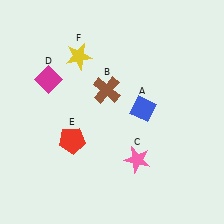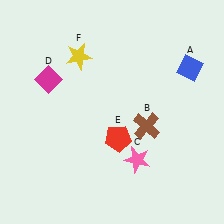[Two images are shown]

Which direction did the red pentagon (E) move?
The red pentagon (E) moved right.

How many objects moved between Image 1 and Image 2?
3 objects moved between the two images.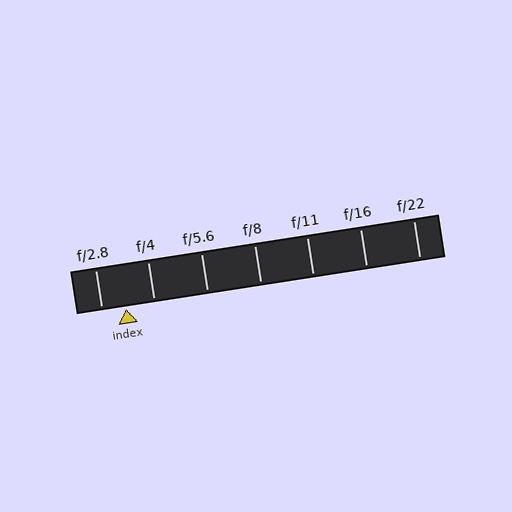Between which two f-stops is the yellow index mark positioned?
The index mark is between f/2.8 and f/4.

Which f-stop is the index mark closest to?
The index mark is closest to f/2.8.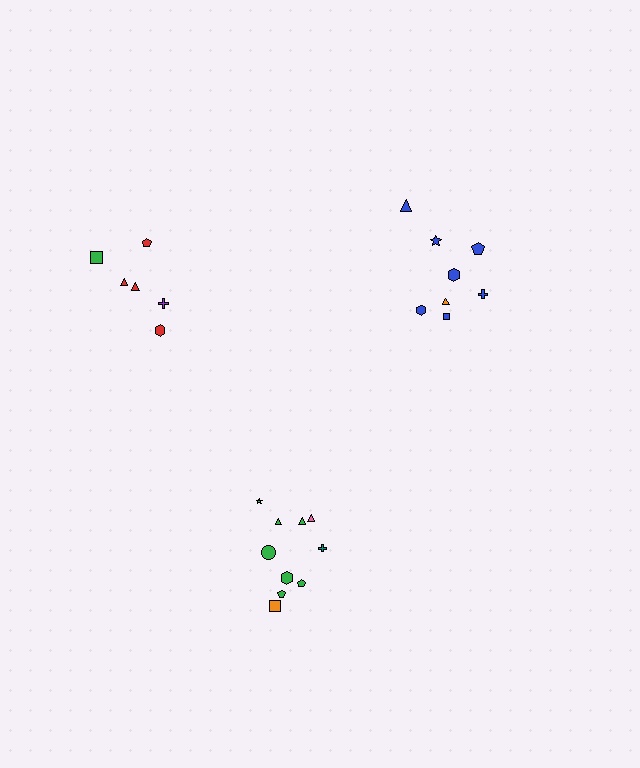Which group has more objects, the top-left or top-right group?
The top-right group.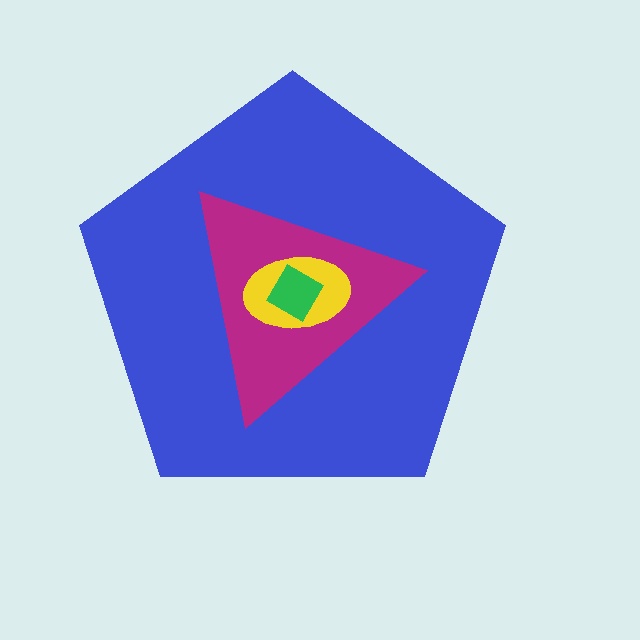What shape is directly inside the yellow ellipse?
The green square.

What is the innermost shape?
The green square.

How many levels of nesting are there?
4.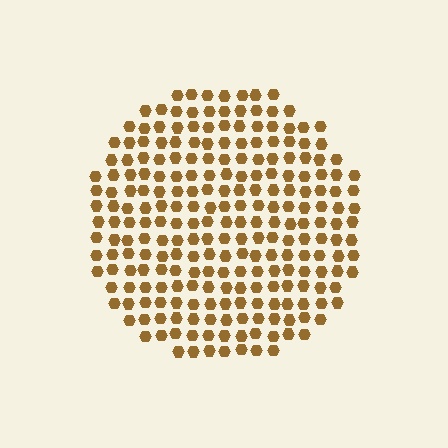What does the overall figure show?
The overall figure shows a circle.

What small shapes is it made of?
It is made of small hexagons.